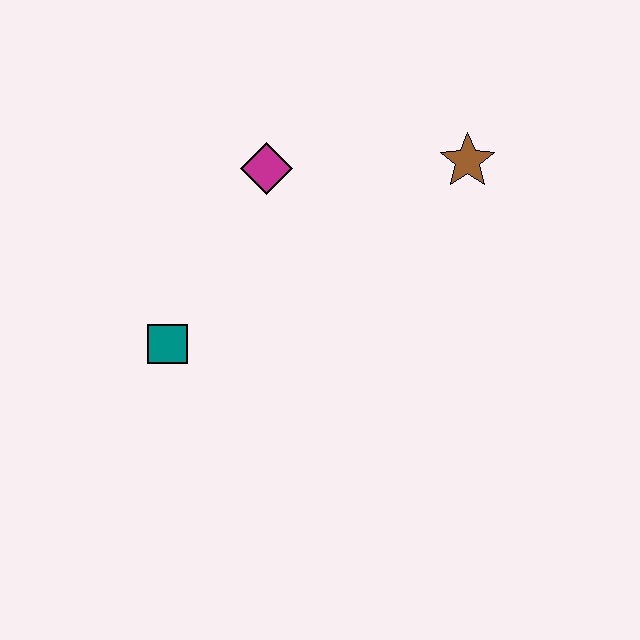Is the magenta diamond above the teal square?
Yes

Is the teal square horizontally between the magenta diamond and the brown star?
No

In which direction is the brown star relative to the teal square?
The brown star is to the right of the teal square.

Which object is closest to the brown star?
The magenta diamond is closest to the brown star.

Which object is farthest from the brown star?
The teal square is farthest from the brown star.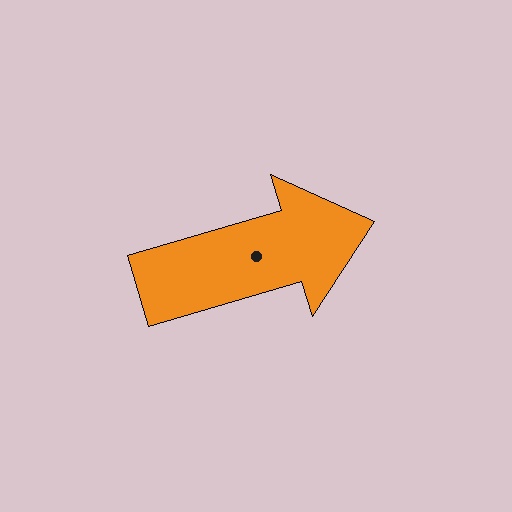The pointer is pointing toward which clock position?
Roughly 2 o'clock.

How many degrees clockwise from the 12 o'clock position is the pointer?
Approximately 74 degrees.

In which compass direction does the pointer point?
East.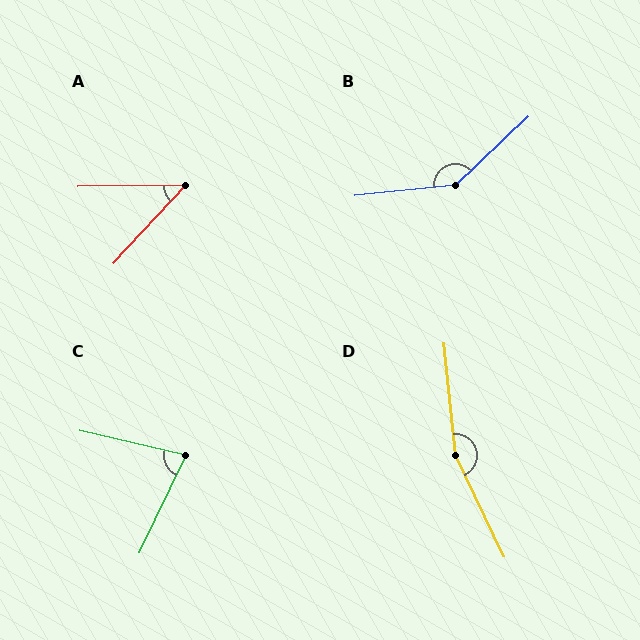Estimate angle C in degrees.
Approximately 77 degrees.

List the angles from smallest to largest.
A (47°), C (77°), B (142°), D (160°).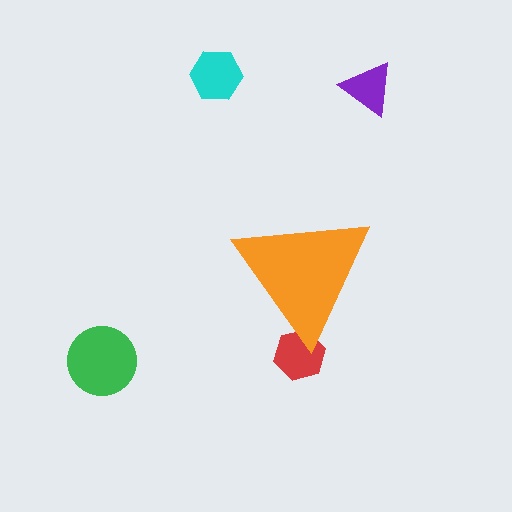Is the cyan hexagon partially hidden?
No, the cyan hexagon is fully visible.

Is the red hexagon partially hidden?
Yes, the red hexagon is partially hidden behind the orange triangle.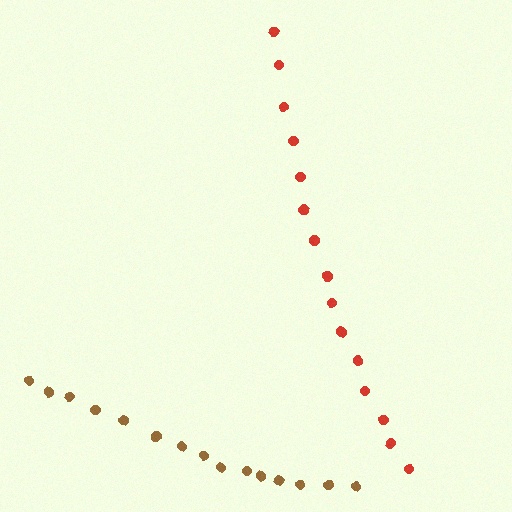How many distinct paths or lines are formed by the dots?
There are 2 distinct paths.